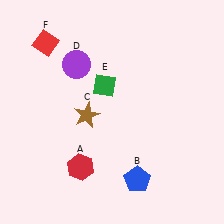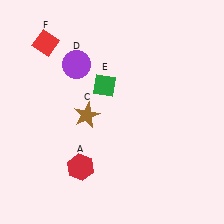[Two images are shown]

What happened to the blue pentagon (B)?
The blue pentagon (B) was removed in Image 2. It was in the bottom-right area of Image 1.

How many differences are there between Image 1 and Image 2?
There is 1 difference between the two images.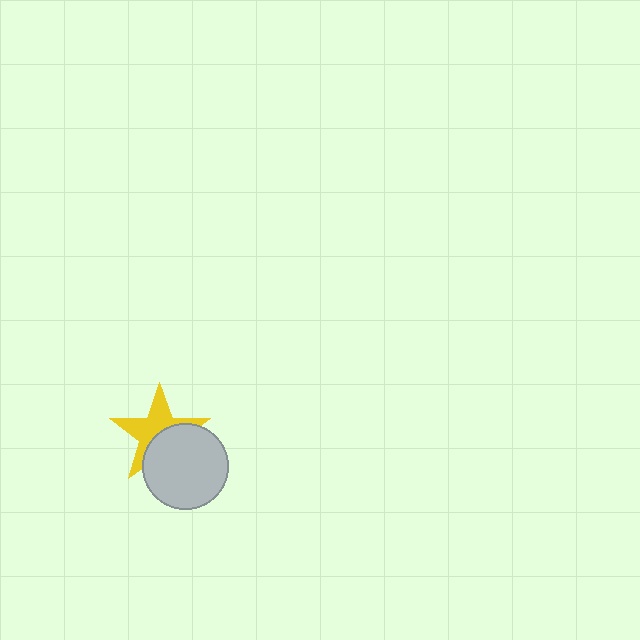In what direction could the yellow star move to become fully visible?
The yellow star could move toward the upper-left. That would shift it out from behind the light gray circle entirely.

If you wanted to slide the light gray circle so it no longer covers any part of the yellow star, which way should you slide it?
Slide it toward the lower-right — that is the most direct way to separate the two shapes.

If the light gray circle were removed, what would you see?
You would see the complete yellow star.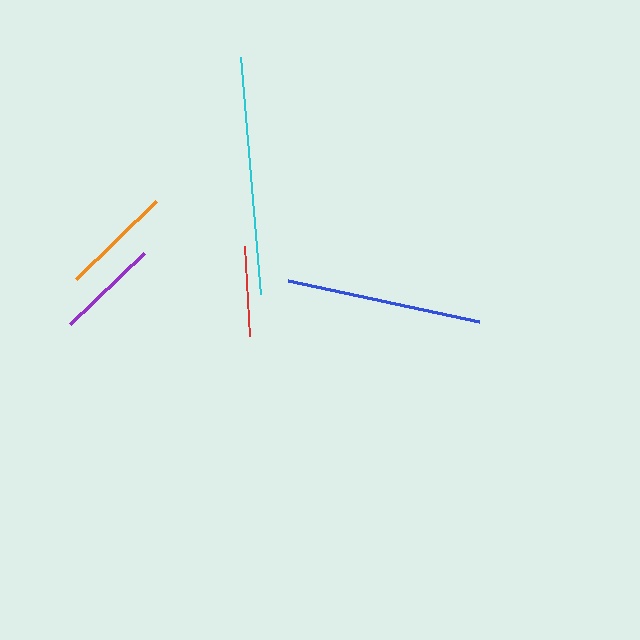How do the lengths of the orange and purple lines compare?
The orange and purple lines are approximately the same length.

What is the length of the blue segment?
The blue segment is approximately 195 pixels long.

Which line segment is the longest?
The cyan line is the longest at approximately 238 pixels.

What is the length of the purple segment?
The purple segment is approximately 103 pixels long.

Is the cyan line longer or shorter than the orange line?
The cyan line is longer than the orange line.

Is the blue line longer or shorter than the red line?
The blue line is longer than the red line.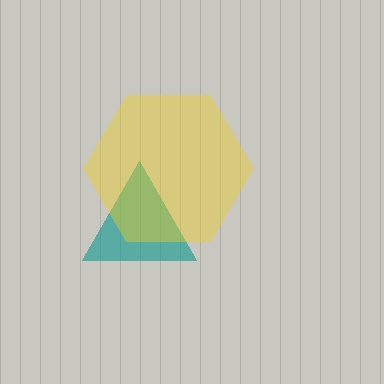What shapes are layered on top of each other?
The layered shapes are: a teal triangle, a yellow hexagon.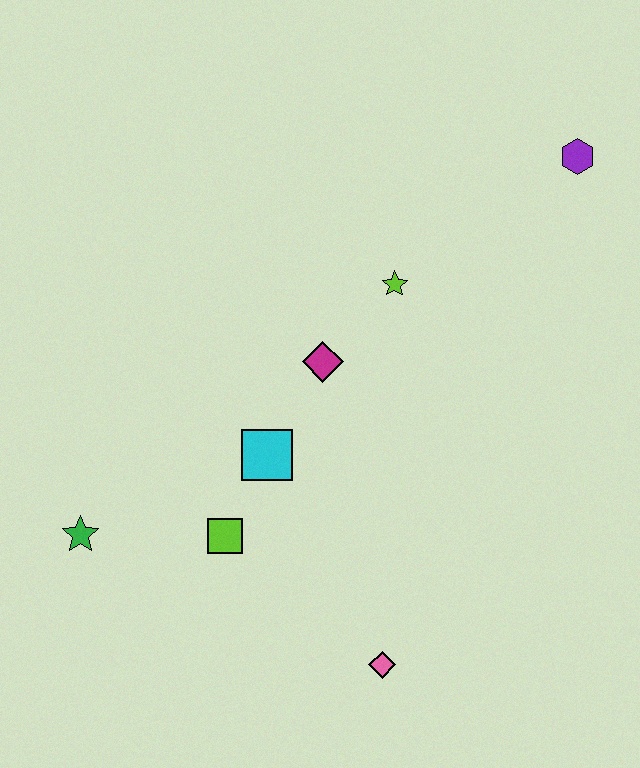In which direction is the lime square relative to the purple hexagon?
The lime square is below the purple hexagon.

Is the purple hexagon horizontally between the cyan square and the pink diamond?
No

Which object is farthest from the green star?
The purple hexagon is farthest from the green star.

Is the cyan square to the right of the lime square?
Yes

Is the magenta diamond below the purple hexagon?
Yes